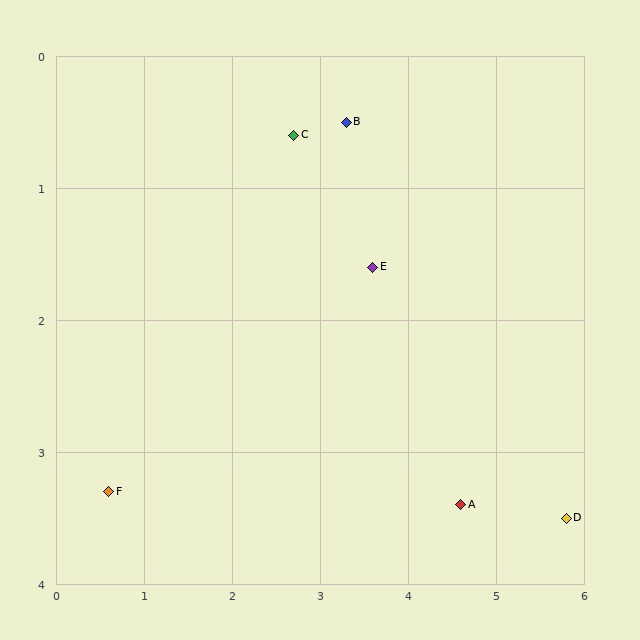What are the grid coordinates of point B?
Point B is at approximately (3.3, 0.5).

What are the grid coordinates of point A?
Point A is at approximately (4.6, 3.4).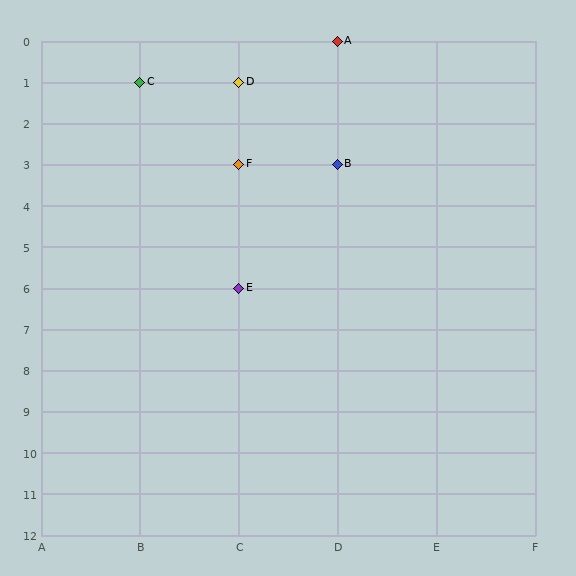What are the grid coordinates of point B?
Point B is at grid coordinates (D, 3).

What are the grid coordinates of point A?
Point A is at grid coordinates (D, 0).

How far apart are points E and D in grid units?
Points E and D are 5 rows apart.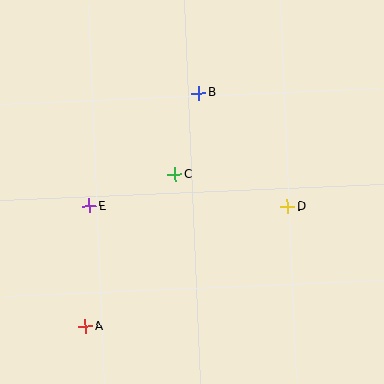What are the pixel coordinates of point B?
Point B is at (198, 93).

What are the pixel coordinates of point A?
Point A is at (85, 326).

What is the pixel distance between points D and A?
The distance between D and A is 235 pixels.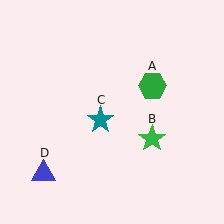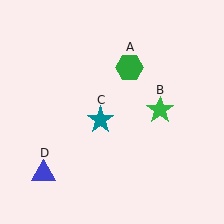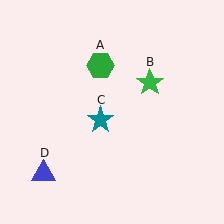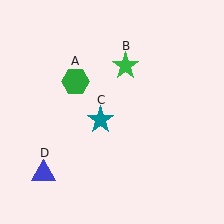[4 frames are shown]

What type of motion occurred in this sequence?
The green hexagon (object A), green star (object B) rotated counterclockwise around the center of the scene.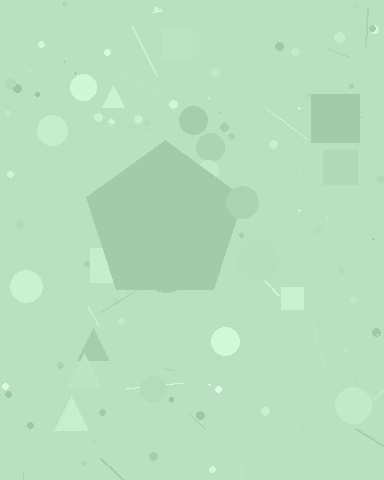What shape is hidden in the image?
A pentagon is hidden in the image.